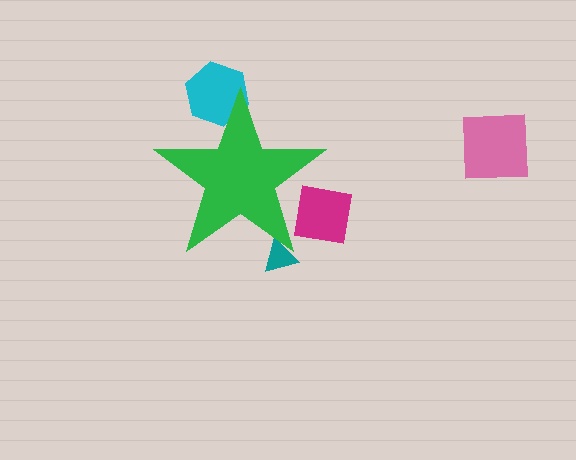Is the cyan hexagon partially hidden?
Yes, the cyan hexagon is partially hidden behind the green star.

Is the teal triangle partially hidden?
Yes, the teal triangle is partially hidden behind the green star.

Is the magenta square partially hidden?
Yes, the magenta square is partially hidden behind the green star.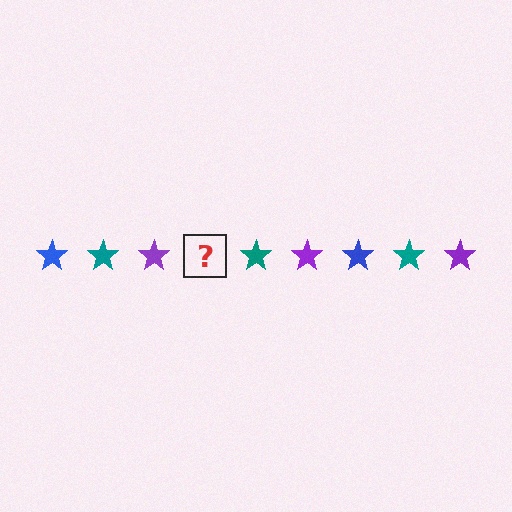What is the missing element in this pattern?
The missing element is a blue star.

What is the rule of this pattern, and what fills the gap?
The rule is that the pattern cycles through blue, teal, purple stars. The gap should be filled with a blue star.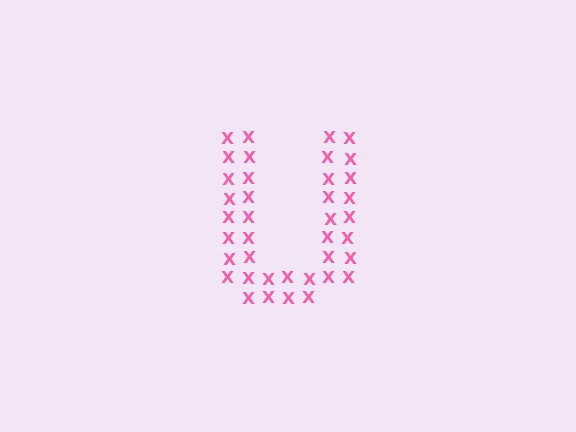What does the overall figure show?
The overall figure shows the letter U.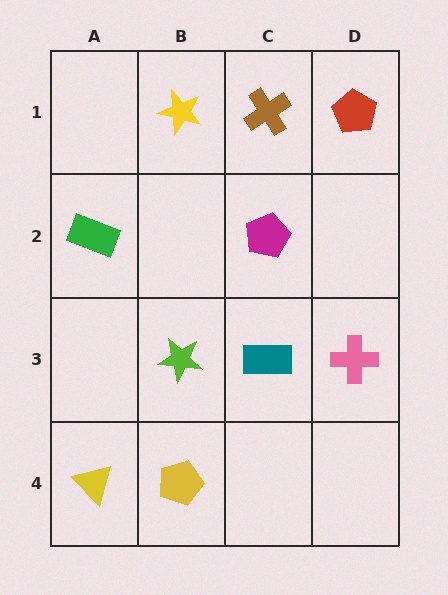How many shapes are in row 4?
2 shapes.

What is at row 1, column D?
A red pentagon.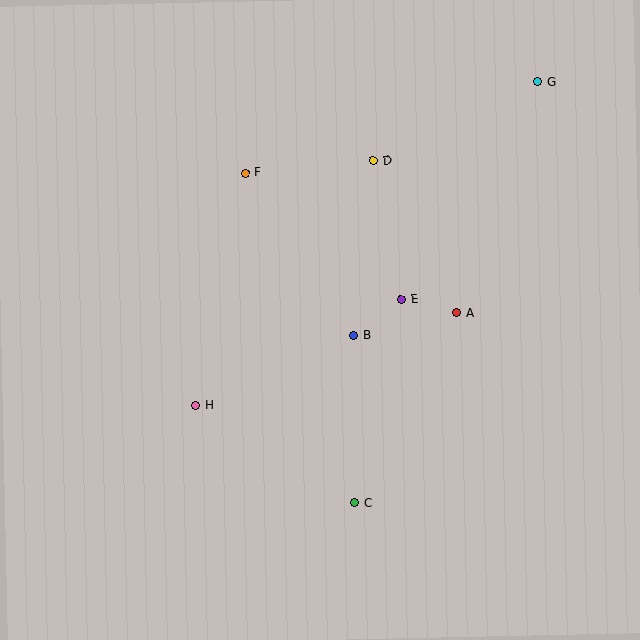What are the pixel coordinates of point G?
Point G is at (538, 82).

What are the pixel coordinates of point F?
Point F is at (245, 173).